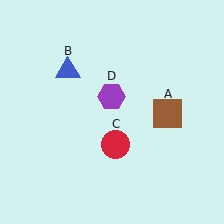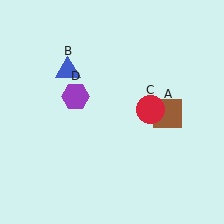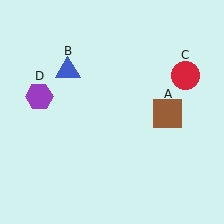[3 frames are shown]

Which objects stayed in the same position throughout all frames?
Brown square (object A) and blue triangle (object B) remained stationary.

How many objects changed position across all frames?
2 objects changed position: red circle (object C), purple hexagon (object D).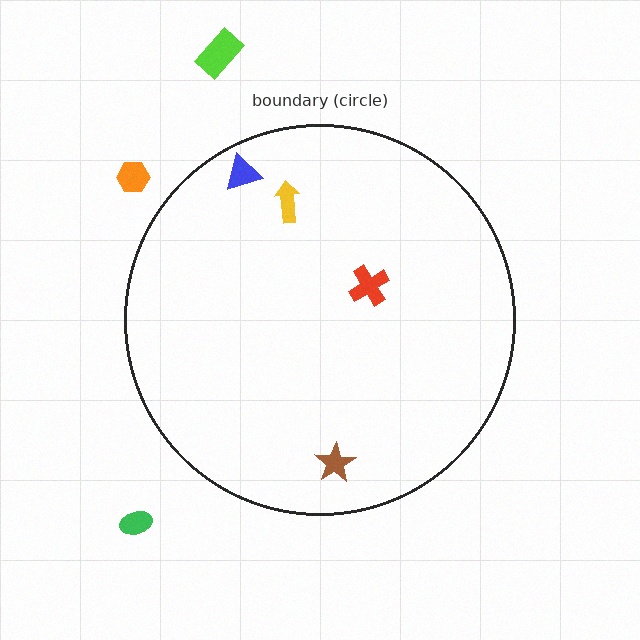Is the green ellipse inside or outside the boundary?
Outside.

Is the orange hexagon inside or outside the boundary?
Outside.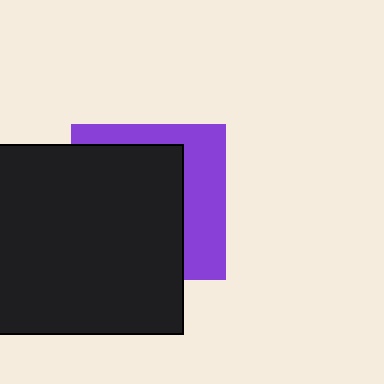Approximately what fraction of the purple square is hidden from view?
Roughly 63% of the purple square is hidden behind the black square.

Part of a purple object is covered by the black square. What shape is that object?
It is a square.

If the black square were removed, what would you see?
You would see the complete purple square.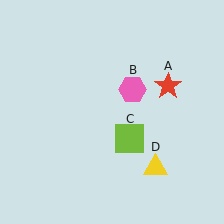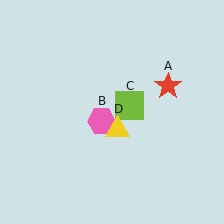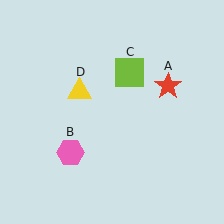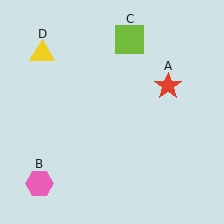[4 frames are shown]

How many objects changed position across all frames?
3 objects changed position: pink hexagon (object B), lime square (object C), yellow triangle (object D).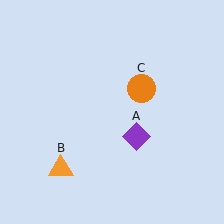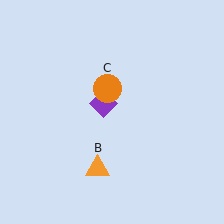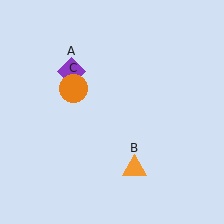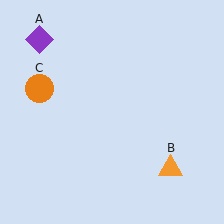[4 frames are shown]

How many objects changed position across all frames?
3 objects changed position: purple diamond (object A), orange triangle (object B), orange circle (object C).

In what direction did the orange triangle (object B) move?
The orange triangle (object B) moved right.